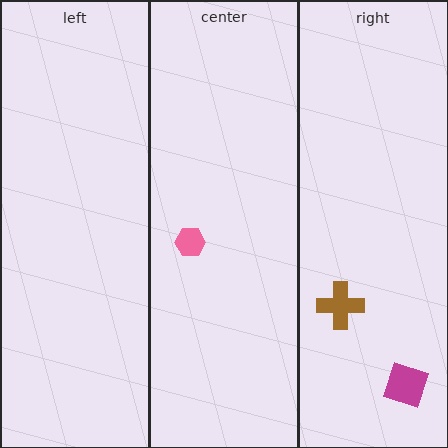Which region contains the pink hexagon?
The center region.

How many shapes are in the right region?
2.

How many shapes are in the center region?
1.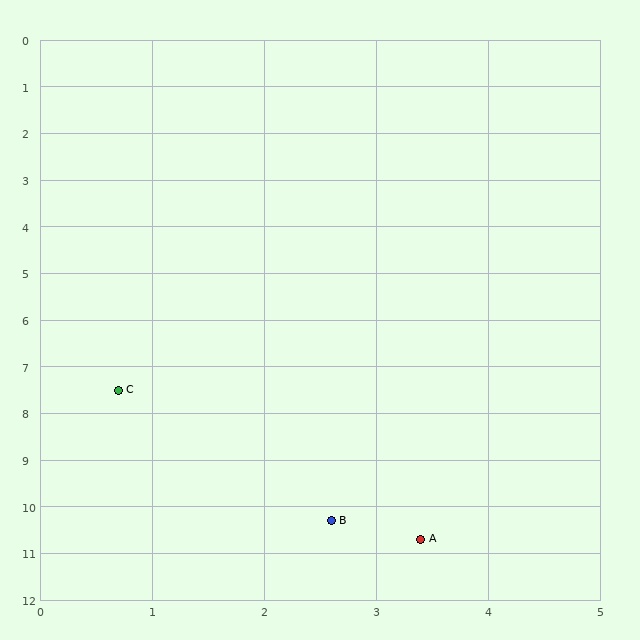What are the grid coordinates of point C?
Point C is at approximately (0.7, 7.5).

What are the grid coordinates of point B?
Point B is at approximately (2.6, 10.3).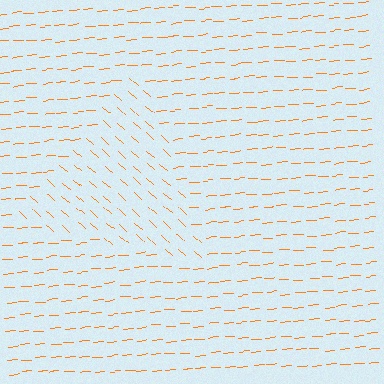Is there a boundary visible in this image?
Yes, there is a texture boundary formed by a change in line orientation.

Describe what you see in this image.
The image is filled with small orange line segments. A triangle region in the image has lines oriented differently from the surrounding lines, creating a visible texture boundary.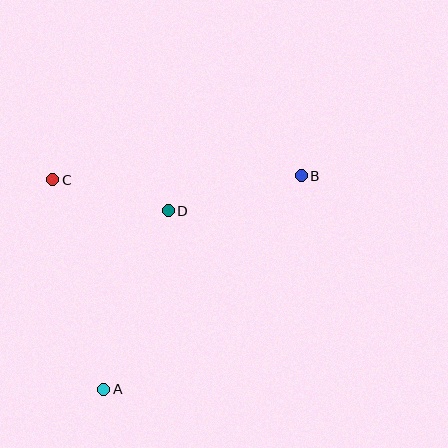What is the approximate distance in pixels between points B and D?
The distance between B and D is approximately 138 pixels.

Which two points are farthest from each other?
Points A and B are farthest from each other.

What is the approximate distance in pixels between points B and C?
The distance between B and C is approximately 249 pixels.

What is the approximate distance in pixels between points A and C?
The distance between A and C is approximately 215 pixels.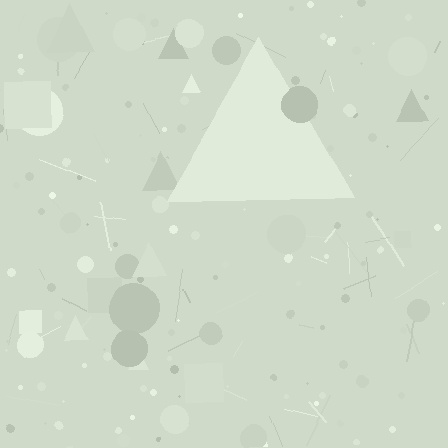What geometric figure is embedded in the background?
A triangle is embedded in the background.